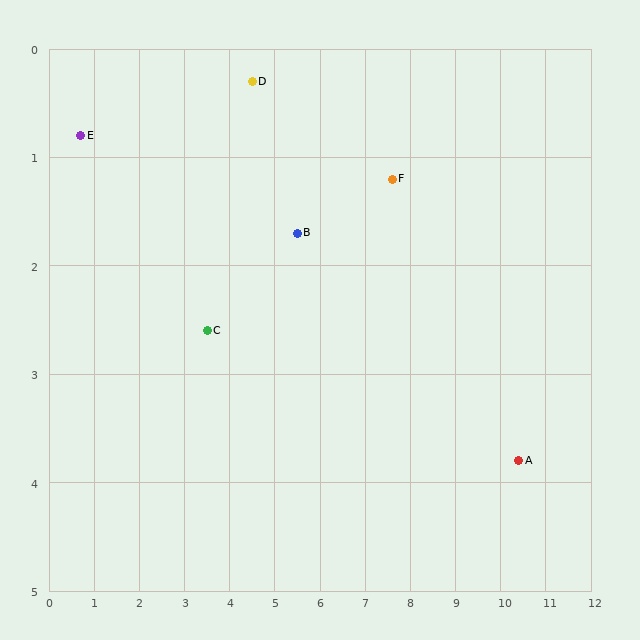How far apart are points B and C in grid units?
Points B and C are about 2.2 grid units apart.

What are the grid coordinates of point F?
Point F is at approximately (7.6, 1.2).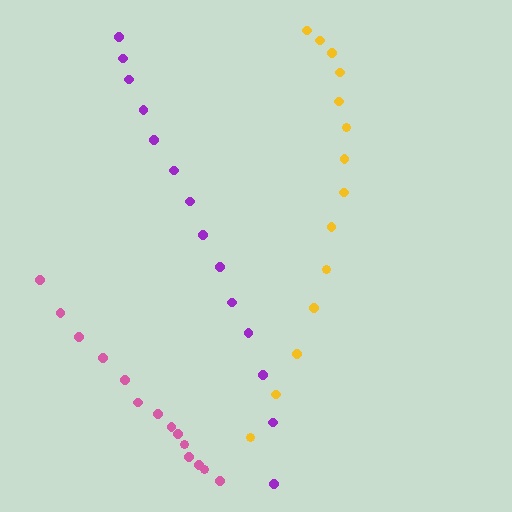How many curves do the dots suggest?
There are 3 distinct paths.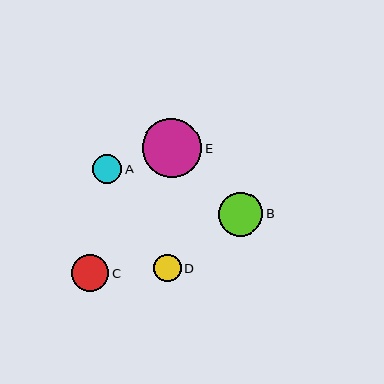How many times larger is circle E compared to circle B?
Circle E is approximately 1.3 times the size of circle B.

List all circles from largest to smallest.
From largest to smallest: E, B, C, A, D.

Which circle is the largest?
Circle E is the largest with a size of approximately 59 pixels.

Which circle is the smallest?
Circle D is the smallest with a size of approximately 28 pixels.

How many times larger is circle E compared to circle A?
Circle E is approximately 2.0 times the size of circle A.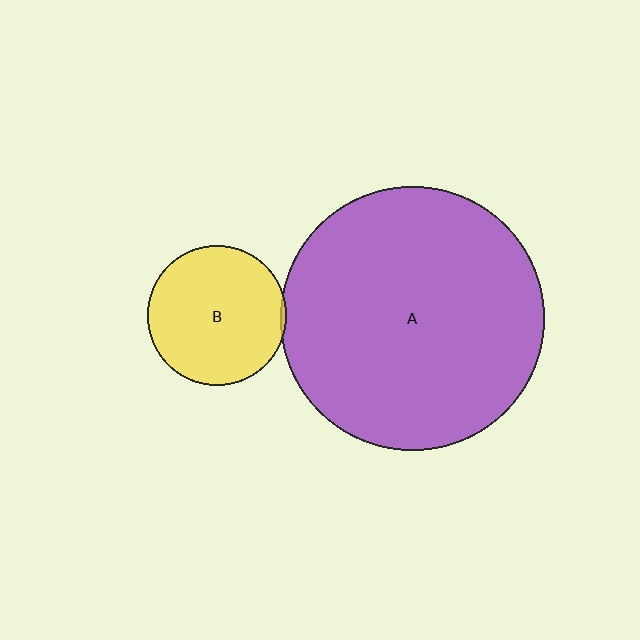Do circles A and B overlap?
Yes.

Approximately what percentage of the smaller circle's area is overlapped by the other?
Approximately 5%.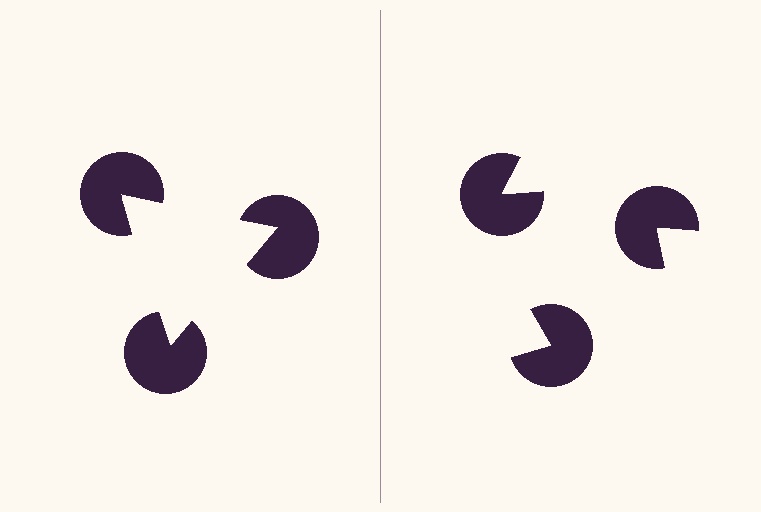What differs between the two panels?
The pac-man discs are positioned identically on both sides; only the wedge orientations differ. On the left they align to a triangle; on the right they are misaligned.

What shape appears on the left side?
An illusory triangle.